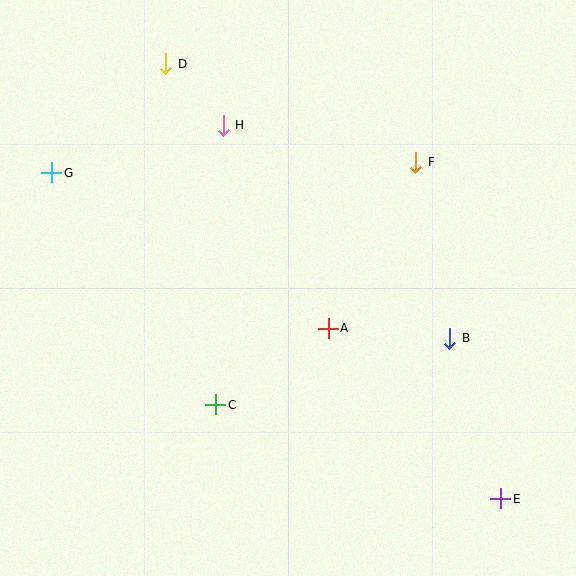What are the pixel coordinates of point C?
Point C is at (216, 405).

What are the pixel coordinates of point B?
Point B is at (450, 338).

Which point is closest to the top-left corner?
Point D is closest to the top-left corner.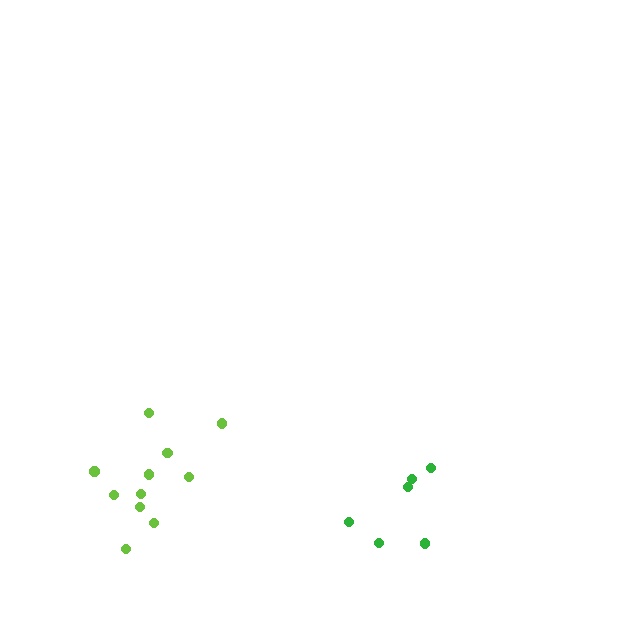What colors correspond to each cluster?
The clusters are colored: lime, green.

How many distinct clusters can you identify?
There are 2 distinct clusters.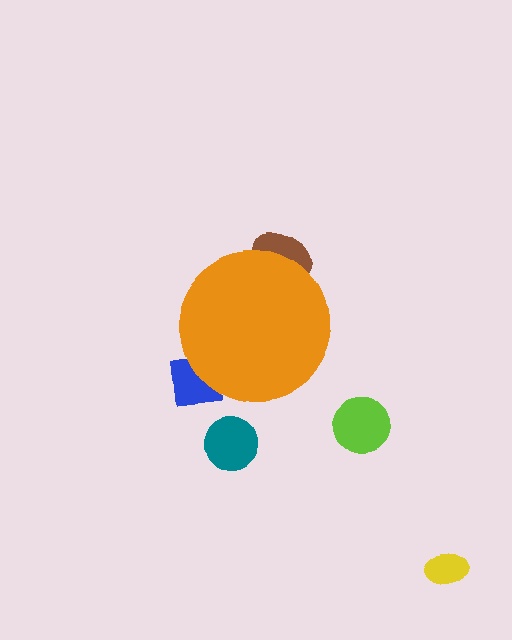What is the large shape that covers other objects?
An orange circle.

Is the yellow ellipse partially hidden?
No, the yellow ellipse is fully visible.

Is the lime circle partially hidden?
No, the lime circle is fully visible.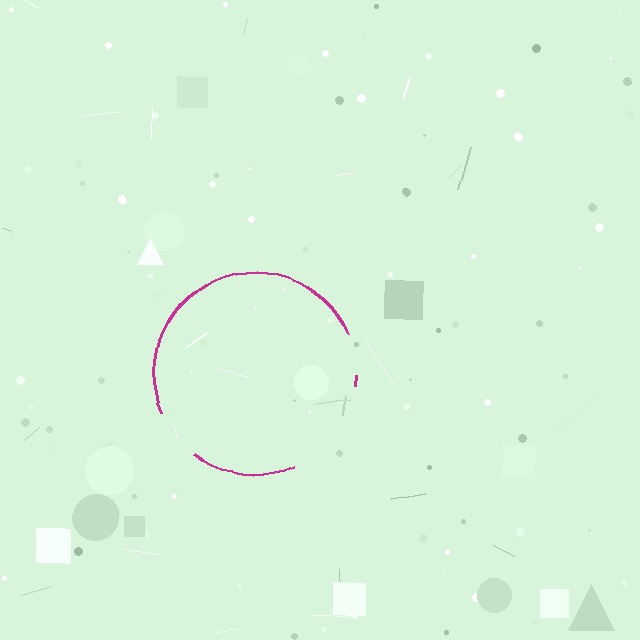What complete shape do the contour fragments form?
The contour fragments form a circle.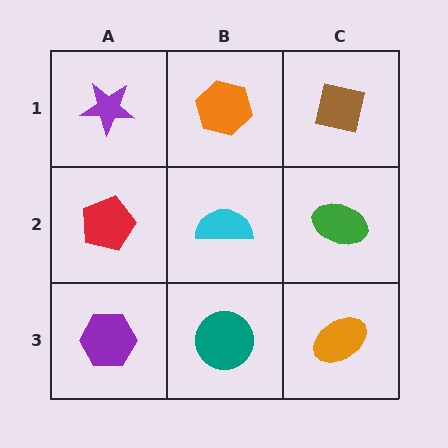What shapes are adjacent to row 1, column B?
A cyan semicircle (row 2, column B), a purple star (row 1, column A), a brown square (row 1, column C).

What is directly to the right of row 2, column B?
A green ellipse.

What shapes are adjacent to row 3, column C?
A green ellipse (row 2, column C), a teal circle (row 3, column B).